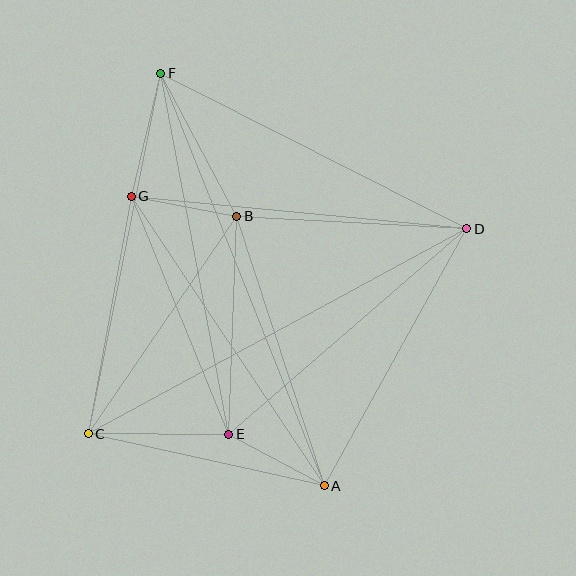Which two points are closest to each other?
Points B and G are closest to each other.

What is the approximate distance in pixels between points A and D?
The distance between A and D is approximately 294 pixels.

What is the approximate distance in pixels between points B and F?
The distance between B and F is approximately 162 pixels.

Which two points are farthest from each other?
Points A and F are farthest from each other.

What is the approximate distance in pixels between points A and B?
The distance between A and B is approximately 284 pixels.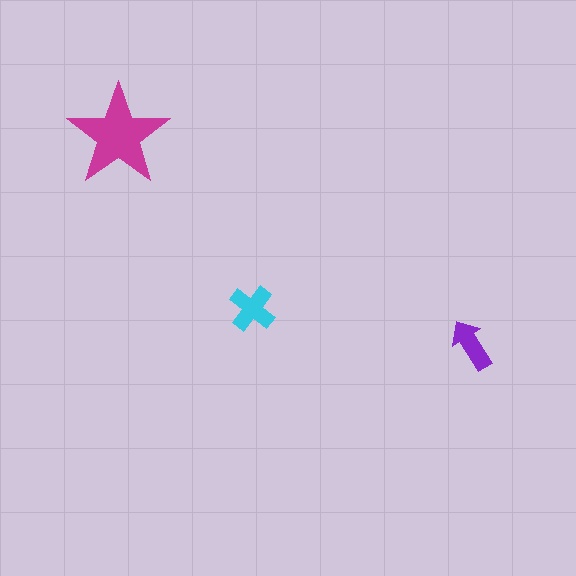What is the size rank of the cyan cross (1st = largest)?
2nd.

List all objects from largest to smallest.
The magenta star, the cyan cross, the purple arrow.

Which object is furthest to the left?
The magenta star is leftmost.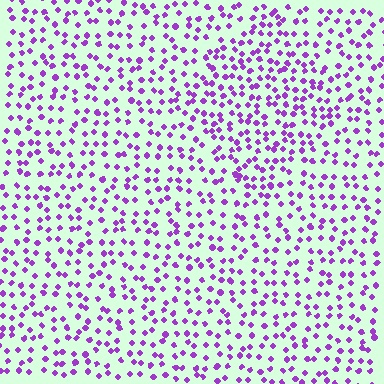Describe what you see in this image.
The image contains small purple elements arranged at two different densities. A diamond-shaped region is visible where the elements are more densely packed than the surrounding area.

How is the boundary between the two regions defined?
The boundary is defined by a change in element density (approximately 1.5x ratio). All elements are the same color, size, and shape.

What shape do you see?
I see a diamond.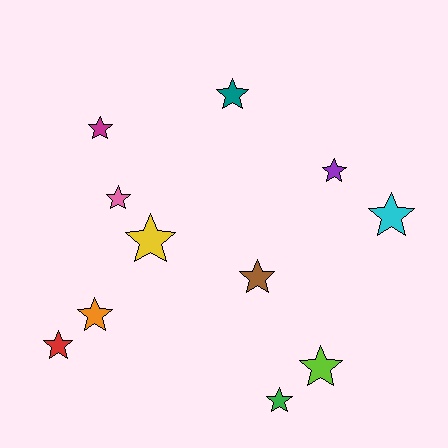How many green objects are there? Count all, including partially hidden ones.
There is 1 green object.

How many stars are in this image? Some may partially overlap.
There are 11 stars.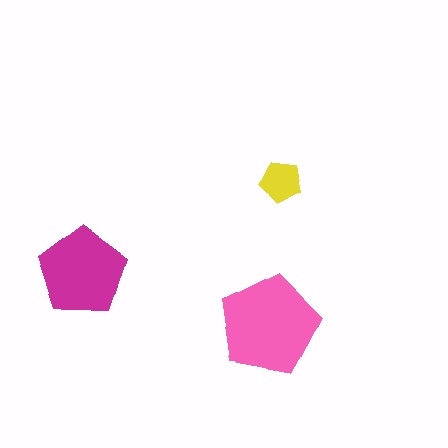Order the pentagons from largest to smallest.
the pink one, the magenta one, the yellow one.